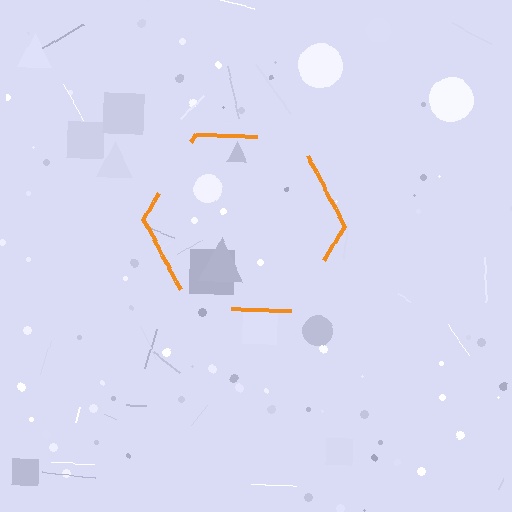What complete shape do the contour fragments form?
The contour fragments form a hexagon.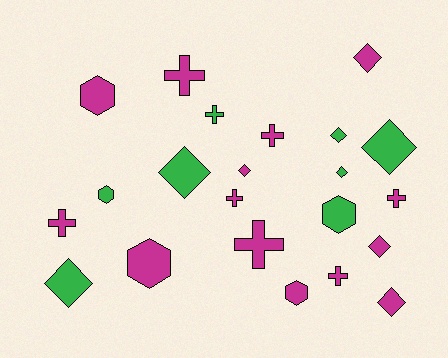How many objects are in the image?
There are 22 objects.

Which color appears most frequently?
Magenta, with 14 objects.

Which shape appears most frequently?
Diamond, with 9 objects.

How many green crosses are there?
There is 1 green cross.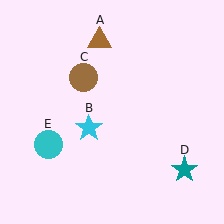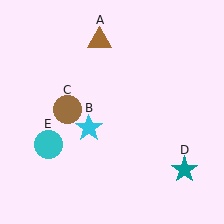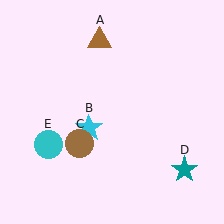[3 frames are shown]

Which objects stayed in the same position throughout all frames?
Brown triangle (object A) and cyan star (object B) and teal star (object D) and cyan circle (object E) remained stationary.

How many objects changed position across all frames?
1 object changed position: brown circle (object C).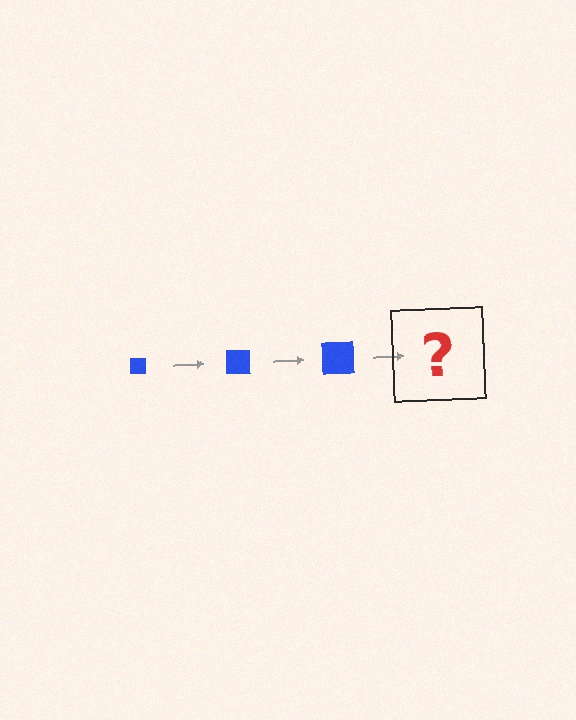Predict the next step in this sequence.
The next step is a blue square, larger than the previous one.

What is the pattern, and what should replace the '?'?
The pattern is that the square gets progressively larger each step. The '?' should be a blue square, larger than the previous one.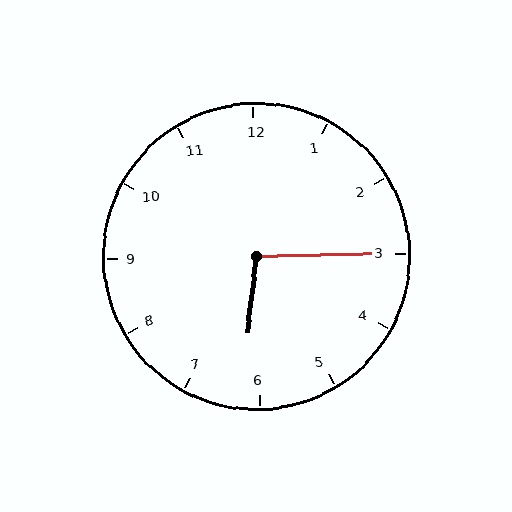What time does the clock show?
6:15.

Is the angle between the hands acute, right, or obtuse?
It is obtuse.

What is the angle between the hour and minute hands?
Approximately 98 degrees.